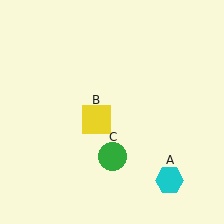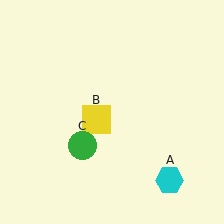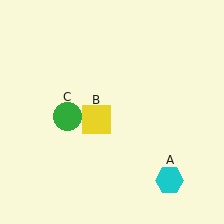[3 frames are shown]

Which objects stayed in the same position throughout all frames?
Cyan hexagon (object A) and yellow square (object B) remained stationary.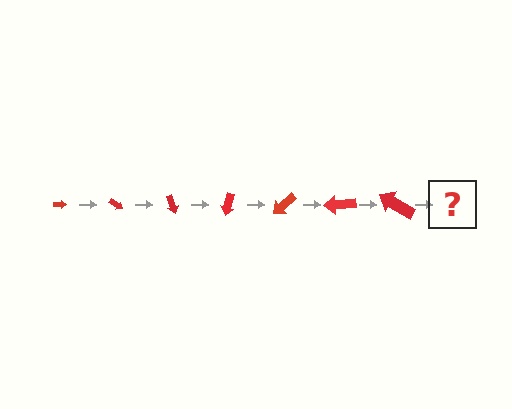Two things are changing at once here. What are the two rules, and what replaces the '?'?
The two rules are that the arrow grows larger each step and it rotates 35 degrees each step. The '?' should be an arrow, larger than the previous one and rotated 245 degrees from the start.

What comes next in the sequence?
The next element should be an arrow, larger than the previous one and rotated 245 degrees from the start.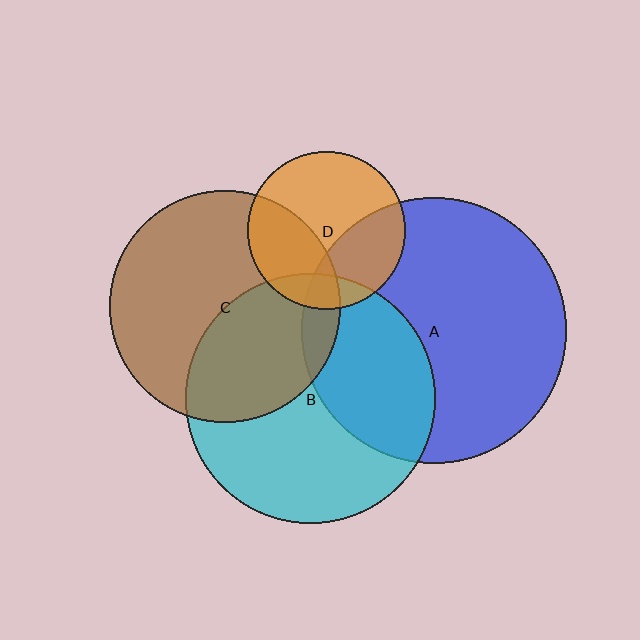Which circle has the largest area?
Circle A (blue).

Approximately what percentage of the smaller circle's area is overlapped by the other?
Approximately 35%.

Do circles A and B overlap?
Yes.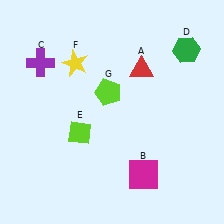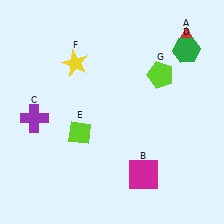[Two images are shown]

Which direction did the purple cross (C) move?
The purple cross (C) moved down.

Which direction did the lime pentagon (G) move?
The lime pentagon (G) moved right.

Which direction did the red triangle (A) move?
The red triangle (A) moved right.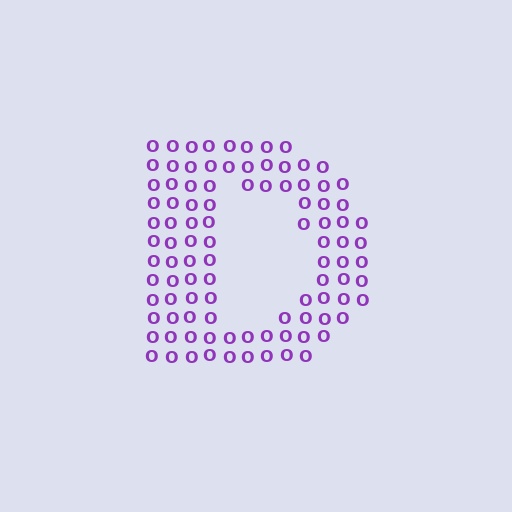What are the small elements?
The small elements are letter O's.